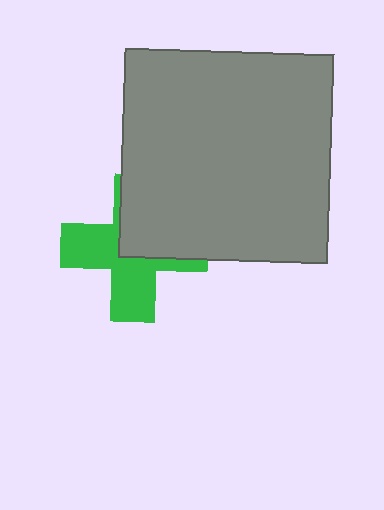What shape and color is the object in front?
The object in front is a gray square.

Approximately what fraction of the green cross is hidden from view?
Roughly 44% of the green cross is hidden behind the gray square.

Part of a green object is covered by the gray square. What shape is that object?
It is a cross.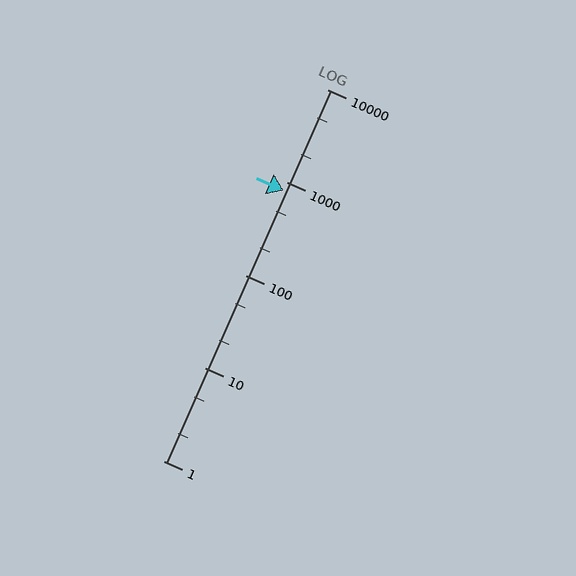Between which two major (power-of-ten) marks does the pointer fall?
The pointer is between 100 and 1000.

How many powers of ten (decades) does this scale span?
The scale spans 4 decades, from 1 to 10000.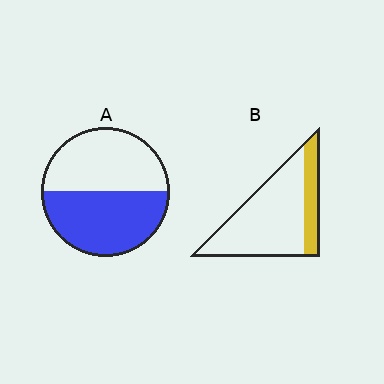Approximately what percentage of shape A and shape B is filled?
A is approximately 50% and B is approximately 25%.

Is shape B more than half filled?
No.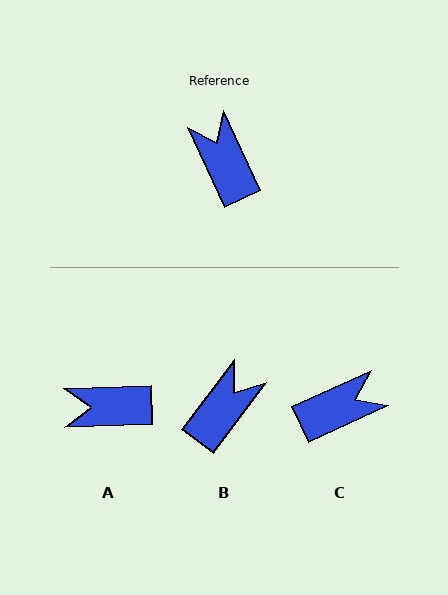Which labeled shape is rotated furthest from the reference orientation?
C, about 90 degrees away.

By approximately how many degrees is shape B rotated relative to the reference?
Approximately 61 degrees clockwise.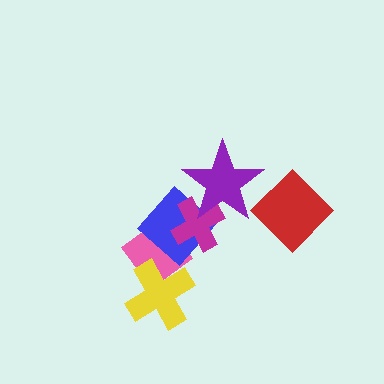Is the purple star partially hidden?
Yes, it is partially covered by another shape.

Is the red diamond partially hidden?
No, no other shape covers it.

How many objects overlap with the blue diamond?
3 objects overlap with the blue diamond.